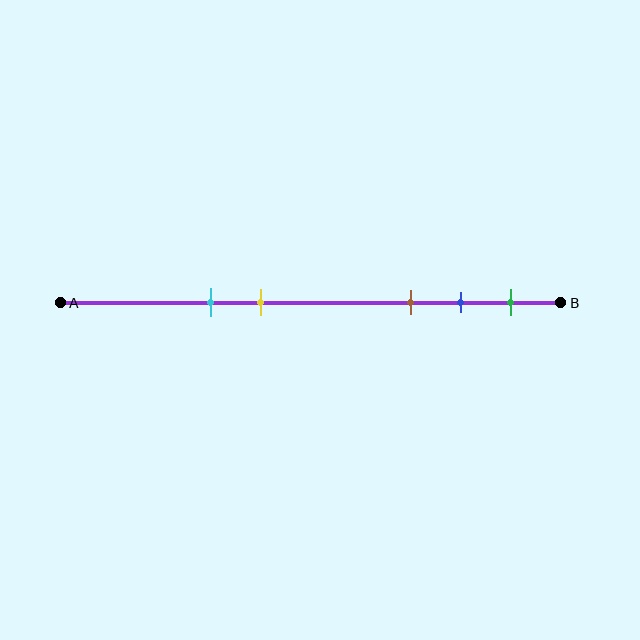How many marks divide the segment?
There are 5 marks dividing the segment.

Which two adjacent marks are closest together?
The blue and green marks are the closest adjacent pair.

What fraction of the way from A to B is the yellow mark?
The yellow mark is approximately 40% (0.4) of the way from A to B.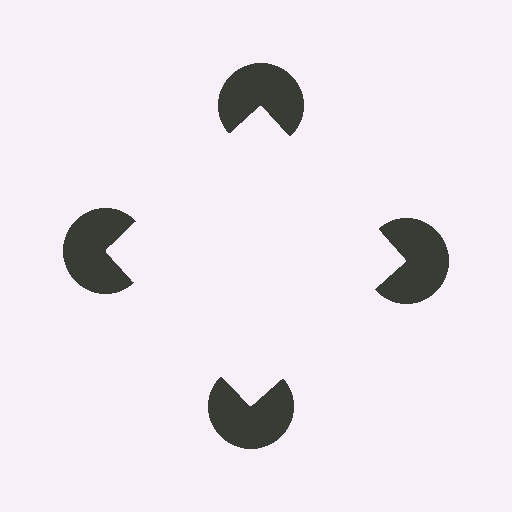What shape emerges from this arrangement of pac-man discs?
An illusory square — its edges are inferred from the aligned wedge cuts in the pac-man discs, not physically drawn.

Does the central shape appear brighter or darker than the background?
It typically appears slightly brighter than the background, even though no actual brightness change is drawn.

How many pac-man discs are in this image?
There are 4 — one at each vertex of the illusory square.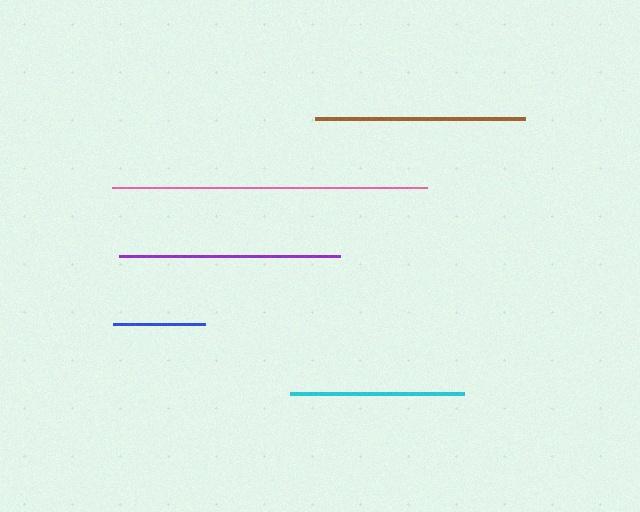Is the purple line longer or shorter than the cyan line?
The purple line is longer than the cyan line.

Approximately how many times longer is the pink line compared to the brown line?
The pink line is approximately 1.5 times the length of the brown line.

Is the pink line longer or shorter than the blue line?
The pink line is longer than the blue line.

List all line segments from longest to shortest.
From longest to shortest: pink, purple, brown, cyan, blue.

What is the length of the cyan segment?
The cyan segment is approximately 174 pixels long.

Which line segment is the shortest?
The blue line is the shortest at approximately 92 pixels.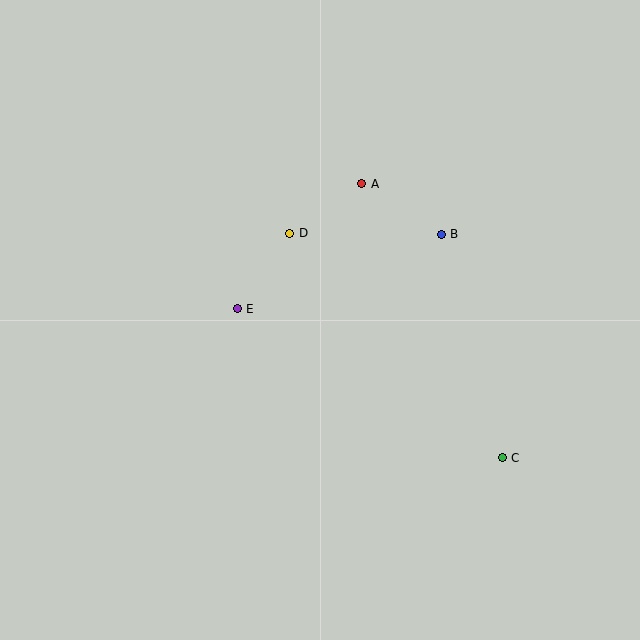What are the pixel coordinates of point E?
Point E is at (237, 309).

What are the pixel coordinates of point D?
Point D is at (290, 233).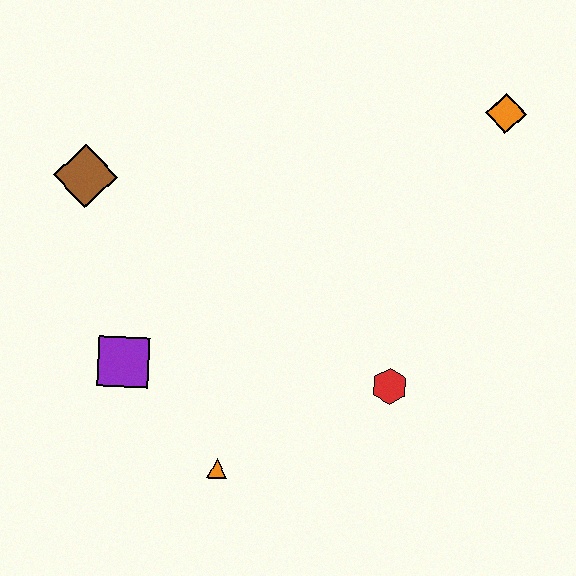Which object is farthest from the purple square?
The orange diamond is farthest from the purple square.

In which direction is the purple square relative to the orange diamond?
The purple square is to the left of the orange diamond.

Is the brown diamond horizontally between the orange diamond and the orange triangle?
No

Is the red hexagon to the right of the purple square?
Yes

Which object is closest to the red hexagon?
The orange triangle is closest to the red hexagon.